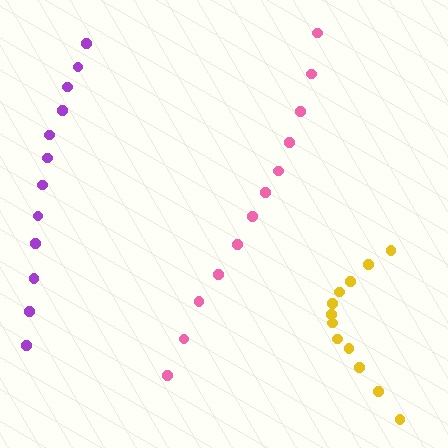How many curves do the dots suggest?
There are 3 distinct paths.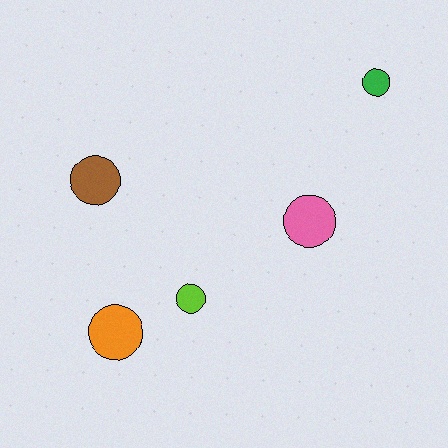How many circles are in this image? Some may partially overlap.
There are 5 circles.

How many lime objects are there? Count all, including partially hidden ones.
There is 1 lime object.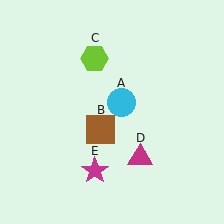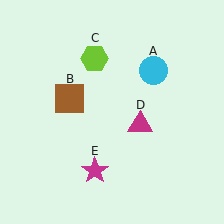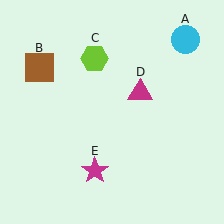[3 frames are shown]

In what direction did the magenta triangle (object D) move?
The magenta triangle (object D) moved up.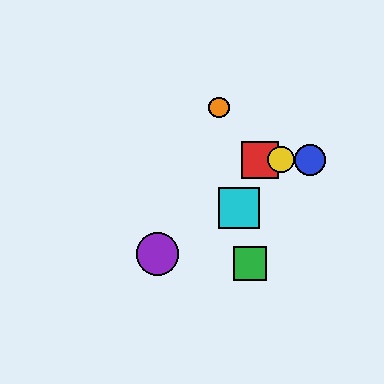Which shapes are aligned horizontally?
The red square, the blue circle, the yellow circle are aligned horizontally.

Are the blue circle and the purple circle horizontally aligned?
No, the blue circle is at y≈160 and the purple circle is at y≈254.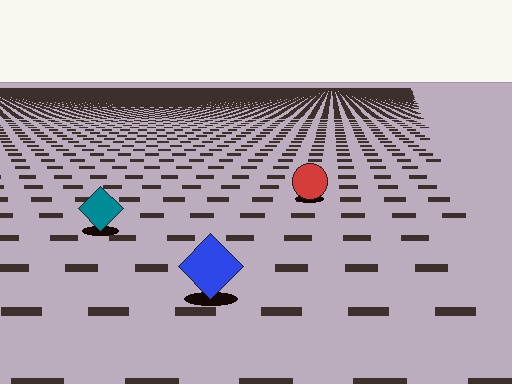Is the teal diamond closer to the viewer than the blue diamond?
No. The blue diamond is closer — you can tell from the texture gradient: the ground texture is coarser near it.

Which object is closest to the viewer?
The blue diamond is closest. The texture marks near it are larger and more spread out.